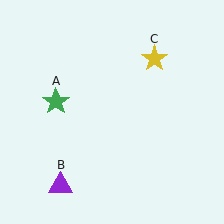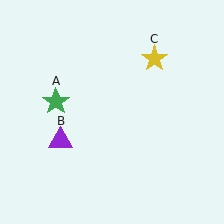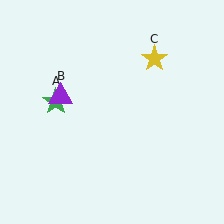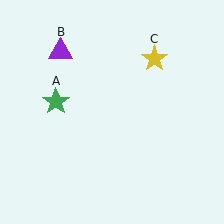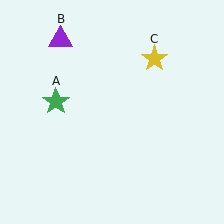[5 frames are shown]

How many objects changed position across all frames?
1 object changed position: purple triangle (object B).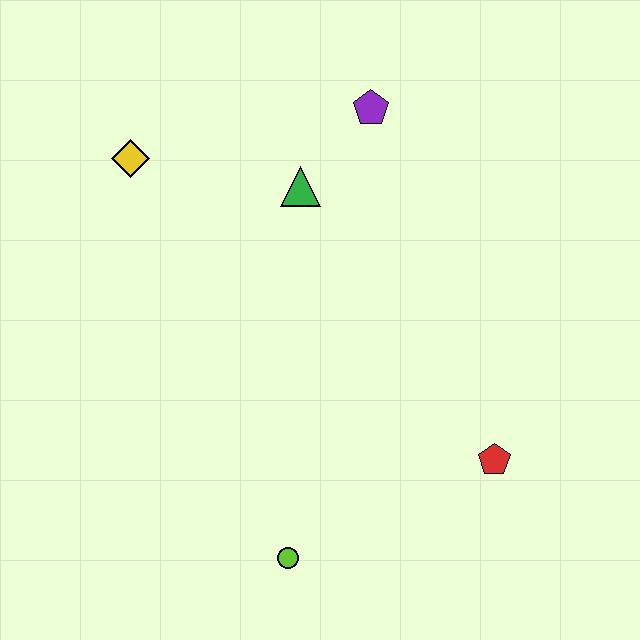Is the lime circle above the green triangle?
No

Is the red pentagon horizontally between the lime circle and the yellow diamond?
No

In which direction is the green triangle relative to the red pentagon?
The green triangle is above the red pentagon.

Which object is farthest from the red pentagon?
The yellow diamond is farthest from the red pentagon.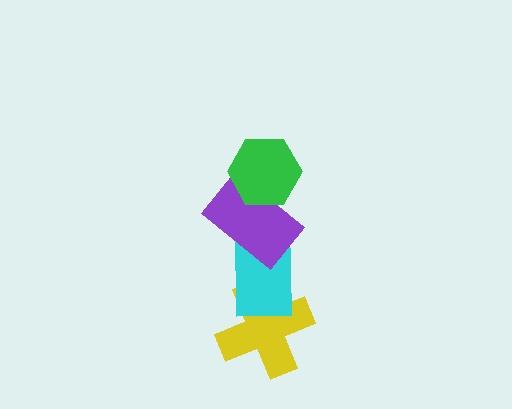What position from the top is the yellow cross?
The yellow cross is 4th from the top.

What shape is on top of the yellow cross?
The cyan rectangle is on top of the yellow cross.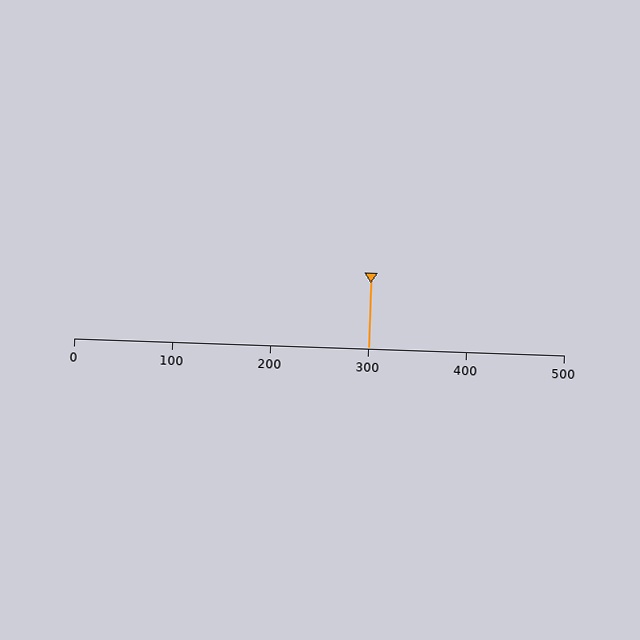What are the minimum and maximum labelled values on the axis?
The axis runs from 0 to 500.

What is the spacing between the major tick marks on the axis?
The major ticks are spaced 100 apart.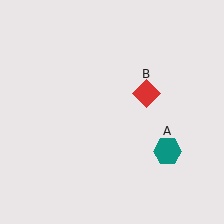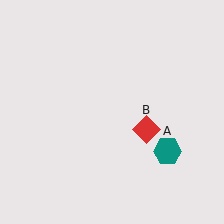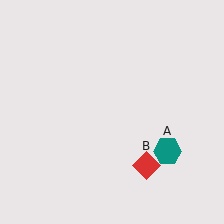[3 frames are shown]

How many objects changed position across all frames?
1 object changed position: red diamond (object B).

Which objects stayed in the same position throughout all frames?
Teal hexagon (object A) remained stationary.